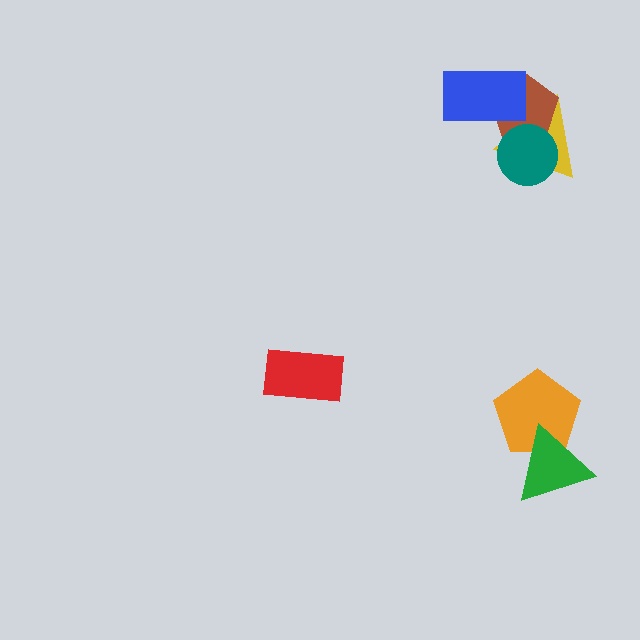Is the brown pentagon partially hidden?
Yes, it is partially covered by another shape.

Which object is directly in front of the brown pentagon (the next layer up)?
The teal circle is directly in front of the brown pentagon.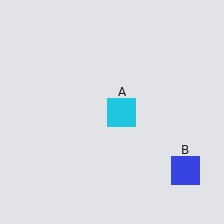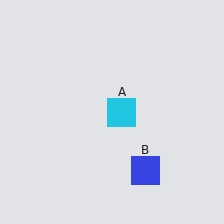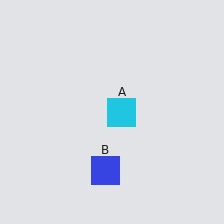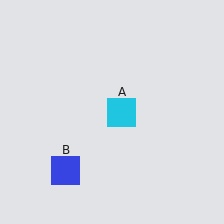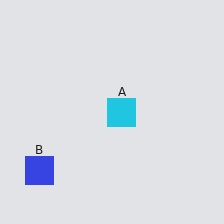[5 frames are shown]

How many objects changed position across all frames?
1 object changed position: blue square (object B).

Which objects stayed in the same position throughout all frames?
Cyan square (object A) remained stationary.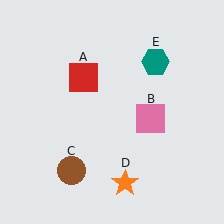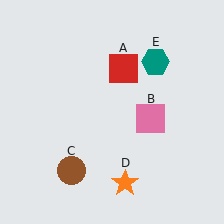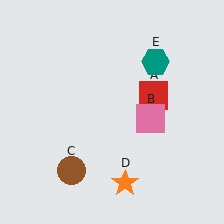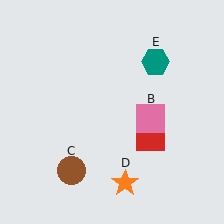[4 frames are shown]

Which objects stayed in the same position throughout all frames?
Pink square (object B) and brown circle (object C) and orange star (object D) and teal hexagon (object E) remained stationary.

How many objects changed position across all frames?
1 object changed position: red square (object A).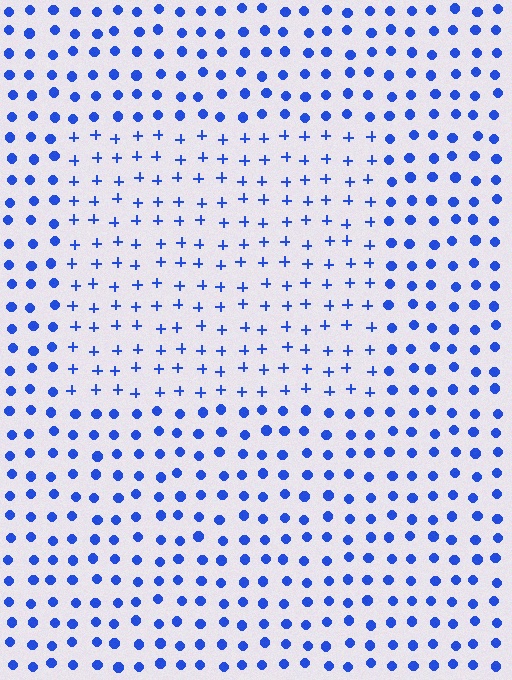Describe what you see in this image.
The image is filled with small blue elements arranged in a uniform grid. A rectangle-shaped region contains plus signs, while the surrounding area contains circles. The boundary is defined purely by the change in element shape.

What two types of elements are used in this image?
The image uses plus signs inside the rectangle region and circles outside it.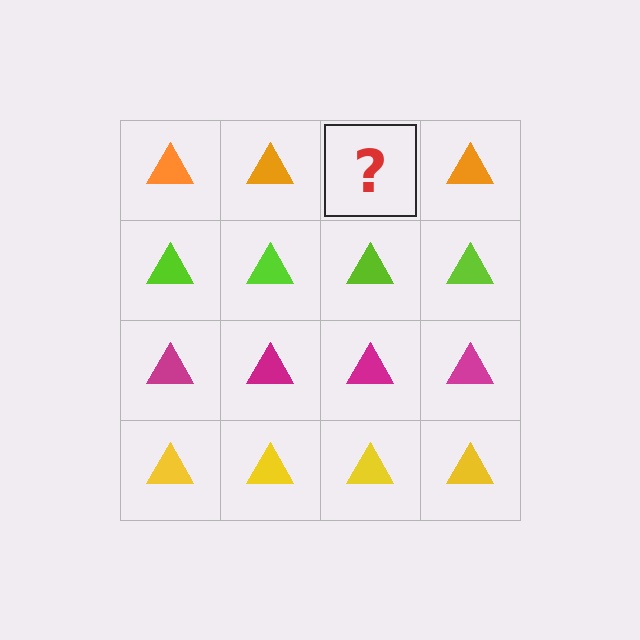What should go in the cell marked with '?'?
The missing cell should contain an orange triangle.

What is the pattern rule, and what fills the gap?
The rule is that each row has a consistent color. The gap should be filled with an orange triangle.